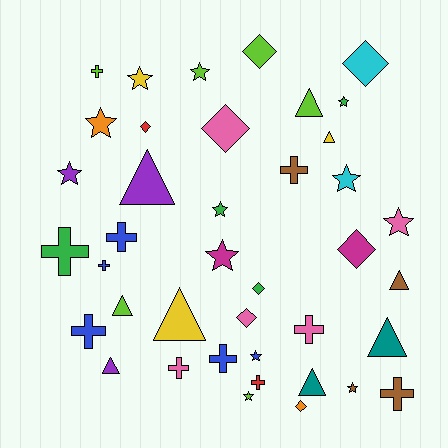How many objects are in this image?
There are 40 objects.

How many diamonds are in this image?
There are 8 diamonds.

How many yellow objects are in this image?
There are 3 yellow objects.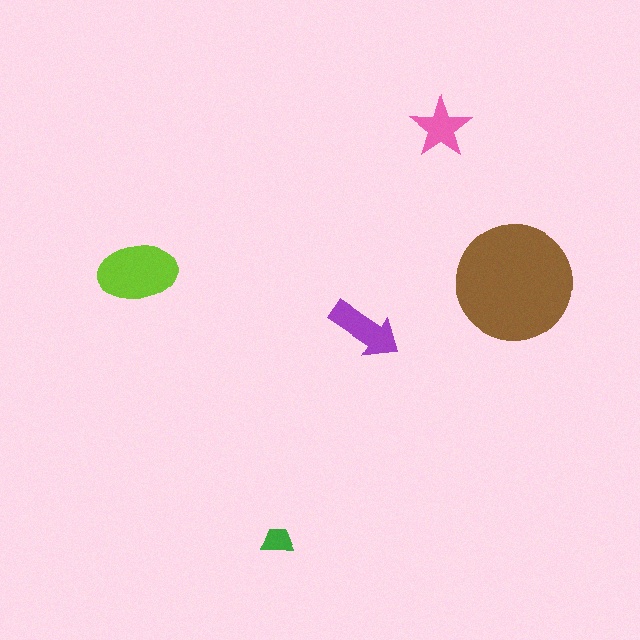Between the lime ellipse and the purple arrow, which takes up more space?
The lime ellipse.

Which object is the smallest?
The green trapezoid.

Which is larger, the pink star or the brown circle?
The brown circle.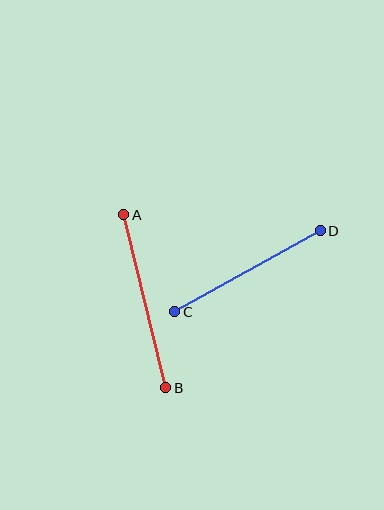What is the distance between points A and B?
The distance is approximately 178 pixels.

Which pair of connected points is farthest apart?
Points A and B are farthest apart.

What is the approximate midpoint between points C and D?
The midpoint is at approximately (247, 271) pixels.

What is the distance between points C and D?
The distance is approximately 166 pixels.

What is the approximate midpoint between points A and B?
The midpoint is at approximately (145, 301) pixels.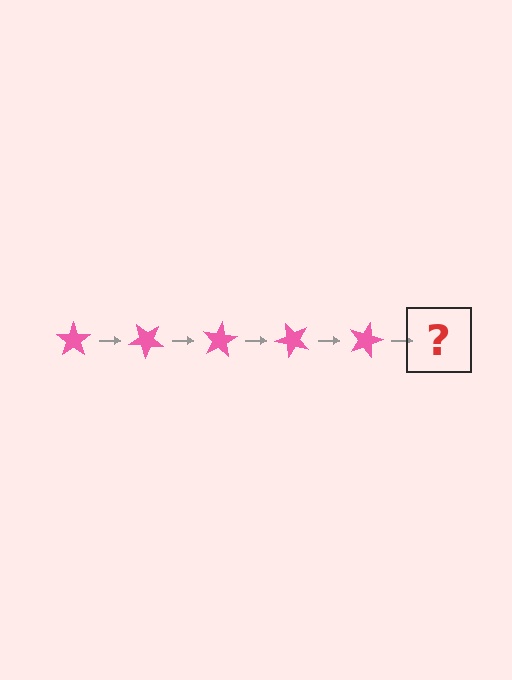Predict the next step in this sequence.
The next step is a pink star rotated 200 degrees.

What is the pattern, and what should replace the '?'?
The pattern is that the star rotates 40 degrees each step. The '?' should be a pink star rotated 200 degrees.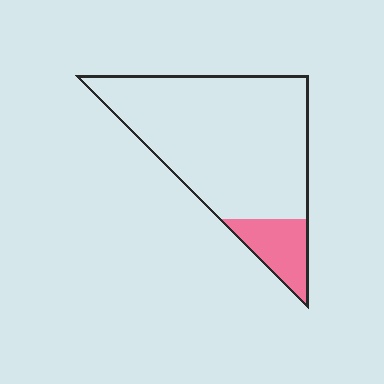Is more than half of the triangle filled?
No.